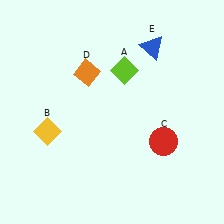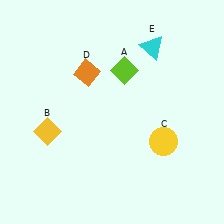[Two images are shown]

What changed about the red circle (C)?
In Image 1, C is red. In Image 2, it changed to yellow.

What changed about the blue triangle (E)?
In Image 1, E is blue. In Image 2, it changed to cyan.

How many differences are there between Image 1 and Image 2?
There are 2 differences between the two images.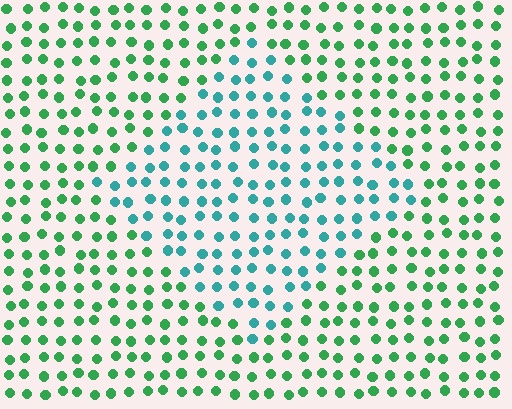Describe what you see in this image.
The image is filled with small green elements in a uniform arrangement. A diamond-shaped region is visible where the elements are tinted to a slightly different hue, forming a subtle color boundary.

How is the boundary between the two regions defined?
The boundary is defined purely by a slight shift in hue (about 42 degrees). Spacing, size, and orientation are identical on both sides.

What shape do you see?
I see a diamond.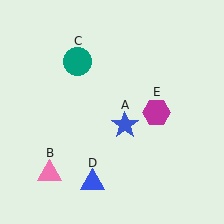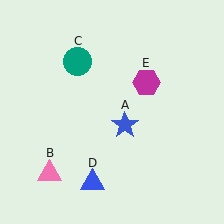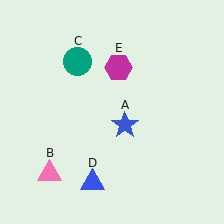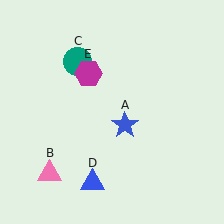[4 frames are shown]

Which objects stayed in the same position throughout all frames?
Blue star (object A) and pink triangle (object B) and teal circle (object C) and blue triangle (object D) remained stationary.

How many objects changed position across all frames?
1 object changed position: magenta hexagon (object E).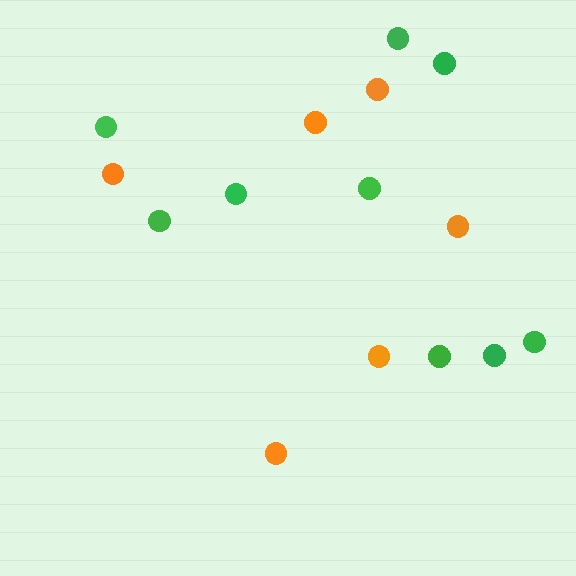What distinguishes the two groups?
There are 2 groups: one group of green circles (9) and one group of orange circles (6).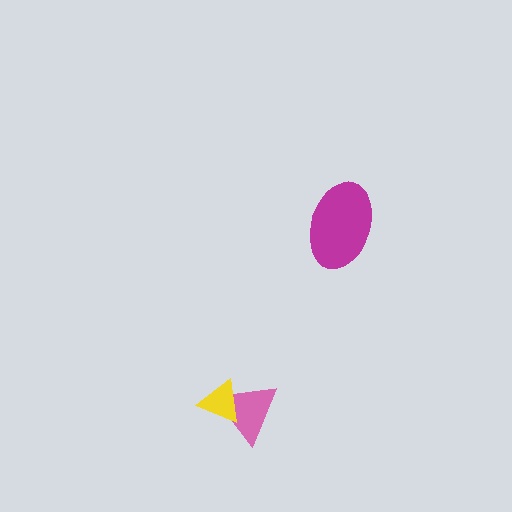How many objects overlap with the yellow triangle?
1 object overlaps with the yellow triangle.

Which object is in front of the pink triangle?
The yellow triangle is in front of the pink triangle.